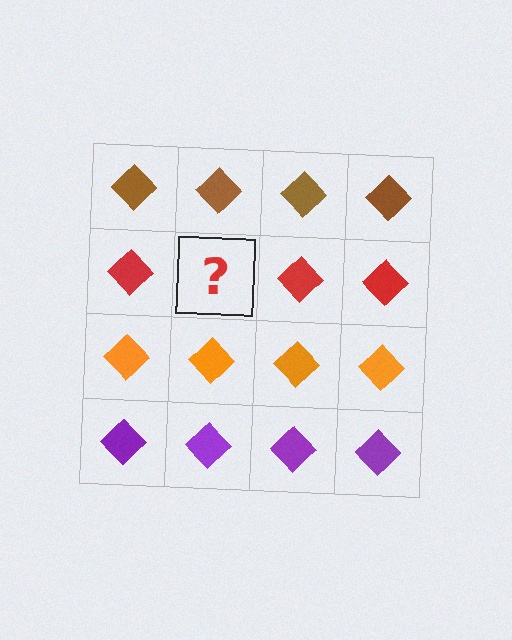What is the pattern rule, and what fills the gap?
The rule is that each row has a consistent color. The gap should be filled with a red diamond.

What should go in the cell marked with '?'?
The missing cell should contain a red diamond.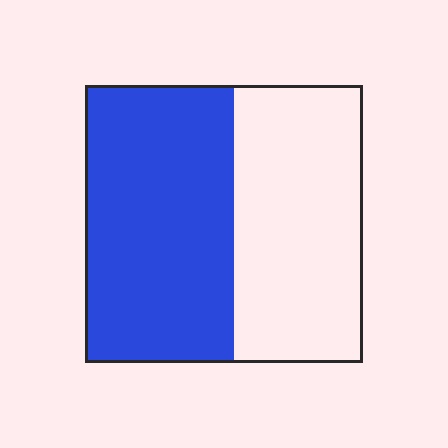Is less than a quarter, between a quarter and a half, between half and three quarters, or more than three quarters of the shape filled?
Between half and three quarters.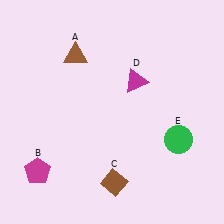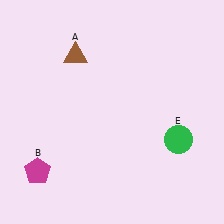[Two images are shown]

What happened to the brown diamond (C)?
The brown diamond (C) was removed in Image 2. It was in the bottom-right area of Image 1.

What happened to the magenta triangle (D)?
The magenta triangle (D) was removed in Image 2. It was in the top-right area of Image 1.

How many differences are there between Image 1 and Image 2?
There are 2 differences between the two images.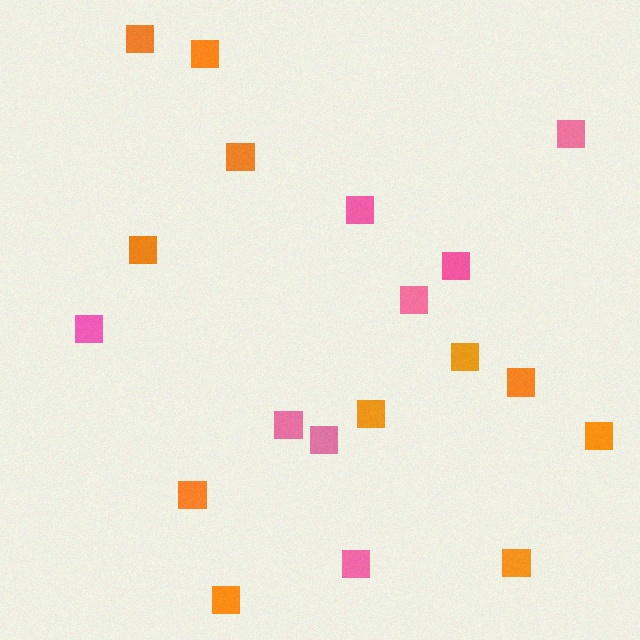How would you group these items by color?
There are 2 groups: one group of pink squares (8) and one group of orange squares (11).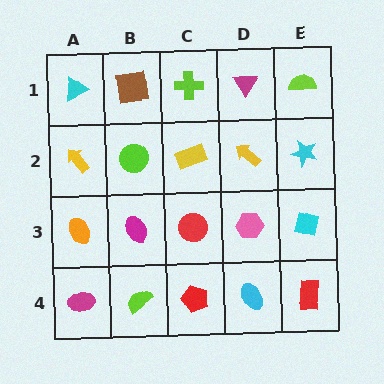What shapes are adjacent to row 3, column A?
A yellow arrow (row 2, column A), a magenta ellipse (row 4, column A), a magenta ellipse (row 3, column B).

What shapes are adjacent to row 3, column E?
A cyan star (row 2, column E), a red rectangle (row 4, column E), a pink hexagon (row 3, column D).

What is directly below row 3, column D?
A cyan ellipse.